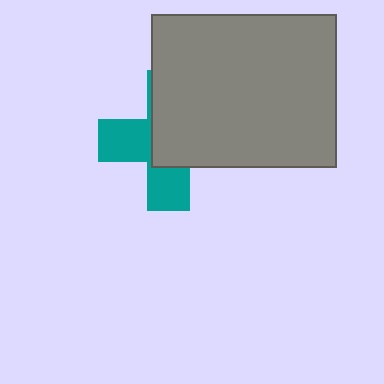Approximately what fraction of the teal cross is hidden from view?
Roughly 57% of the teal cross is hidden behind the gray rectangle.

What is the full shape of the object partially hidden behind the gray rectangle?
The partially hidden object is a teal cross.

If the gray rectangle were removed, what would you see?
You would see the complete teal cross.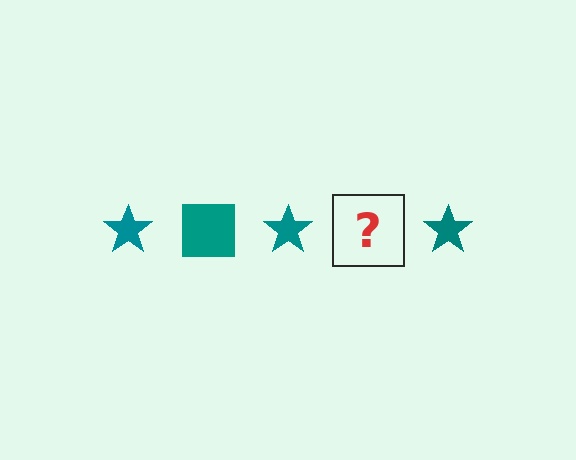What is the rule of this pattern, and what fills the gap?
The rule is that the pattern cycles through star, square shapes in teal. The gap should be filled with a teal square.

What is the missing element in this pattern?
The missing element is a teal square.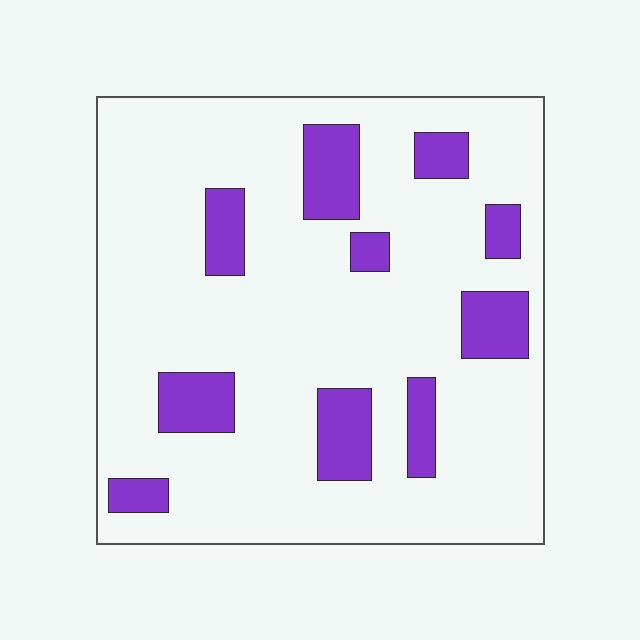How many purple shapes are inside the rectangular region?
10.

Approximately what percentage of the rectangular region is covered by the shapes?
Approximately 15%.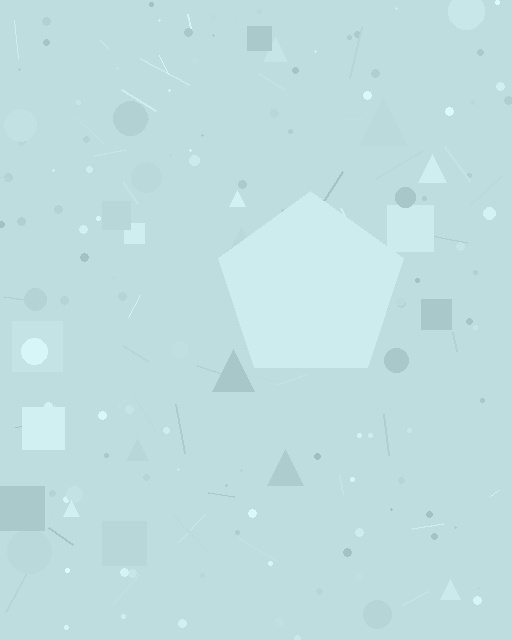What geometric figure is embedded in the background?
A pentagon is embedded in the background.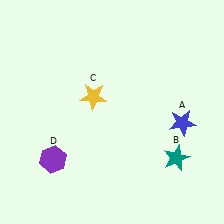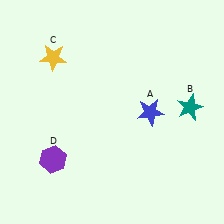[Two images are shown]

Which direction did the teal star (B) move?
The teal star (B) moved up.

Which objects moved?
The objects that moved are: the blue star (A), the teal star (B), the yellow star (C).